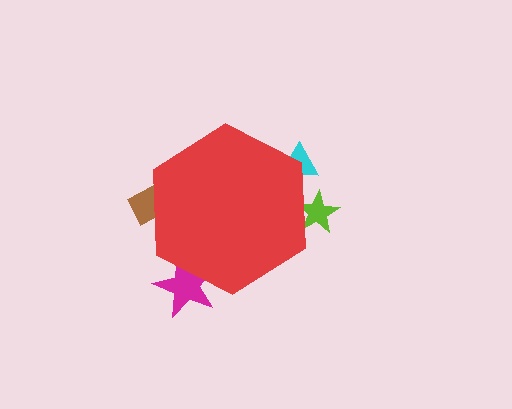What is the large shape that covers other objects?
A red hexagon.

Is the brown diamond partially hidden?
Yes, the brown diamond is partially hidden behind the red hexagon.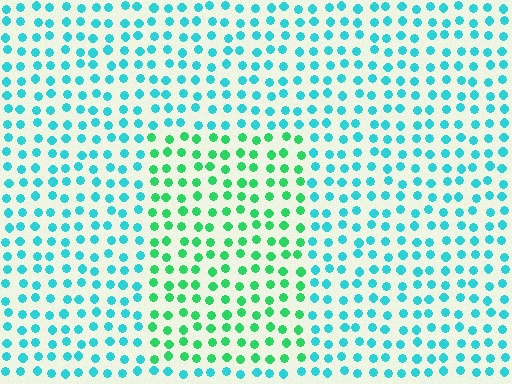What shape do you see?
I see a rectangle.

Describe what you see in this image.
The image is filled with small cyan elements in a uniform arrangement. A rectangle-shaped region is visible where the elements are tinted to a slightly different hue, forming a subtle color boundary.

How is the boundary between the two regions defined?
The boundary is defined purely by a slight shift in hue (about 42 degrees). Spacing, size, and orientation are identical on both sides.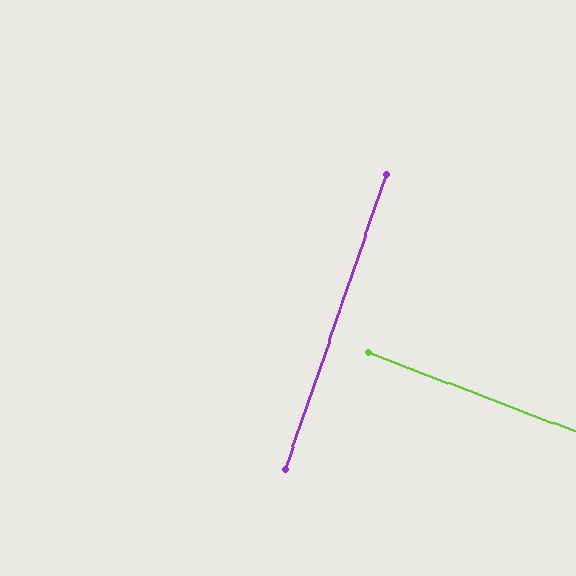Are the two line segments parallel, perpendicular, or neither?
Perpendicular — they meet at approximately 88°.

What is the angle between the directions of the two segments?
Approximately 88 degrees.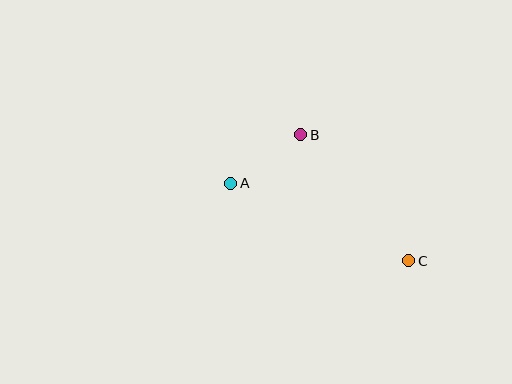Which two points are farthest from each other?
Points A and C are farthest from each other.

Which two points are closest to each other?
Points A and B are closest to each other.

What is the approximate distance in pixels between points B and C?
The distance between B and C is approximately 166 pixels.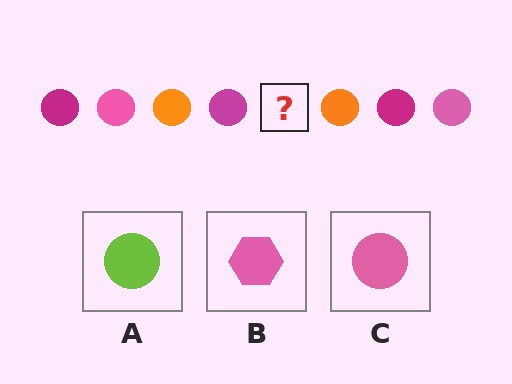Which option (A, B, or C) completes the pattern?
C.